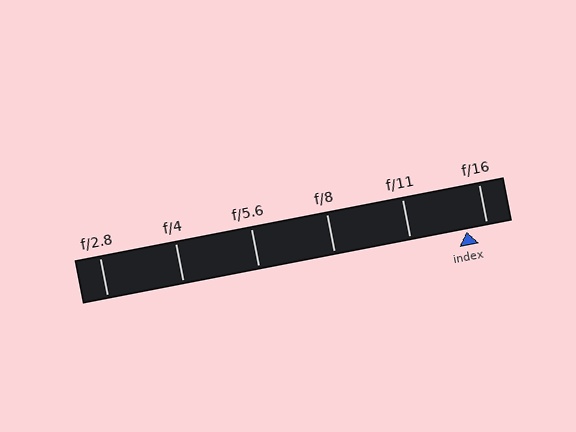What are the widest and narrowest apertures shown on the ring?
The widest aperture shown is f/2.8 and the narrowest is f/16.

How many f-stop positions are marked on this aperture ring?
There are 6 f-stop positions marked.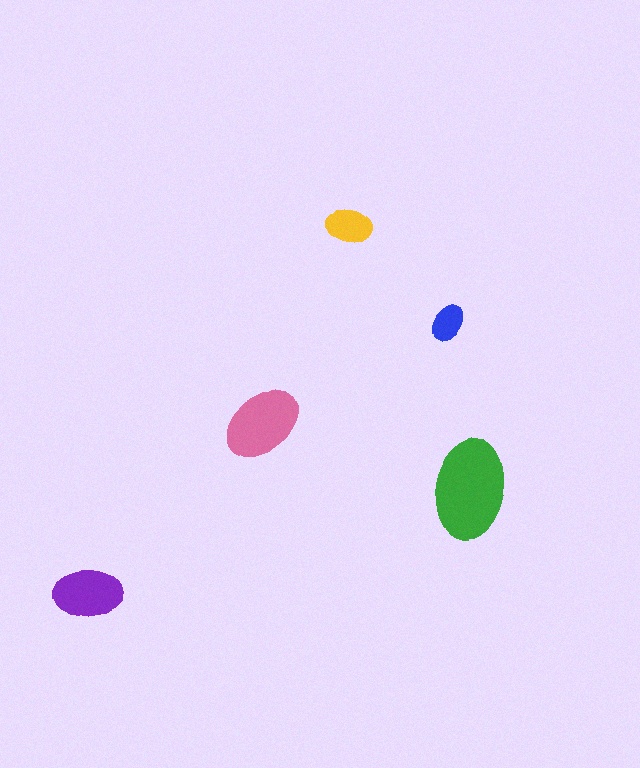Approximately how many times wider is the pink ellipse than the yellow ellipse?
About 1.5 times wider.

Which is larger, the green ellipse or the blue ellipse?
The green one.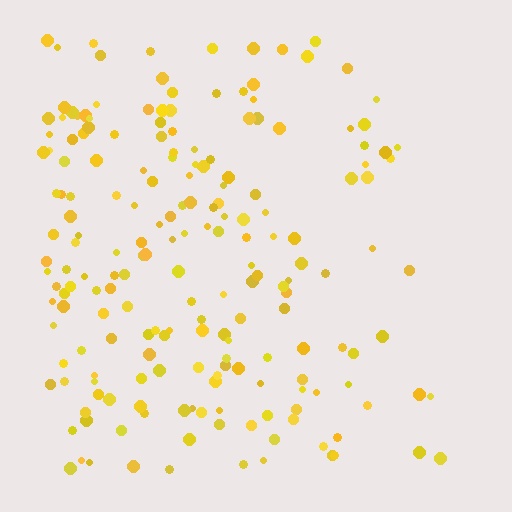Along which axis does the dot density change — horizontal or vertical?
Horizontal.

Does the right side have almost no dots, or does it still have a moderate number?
Still a moderate number, just noticeably fewer than the left.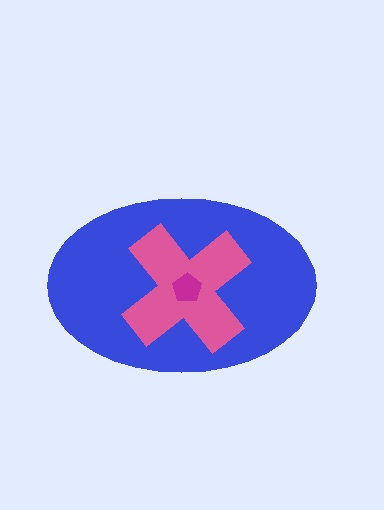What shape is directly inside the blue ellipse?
The pink cross.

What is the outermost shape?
The blue ellipse.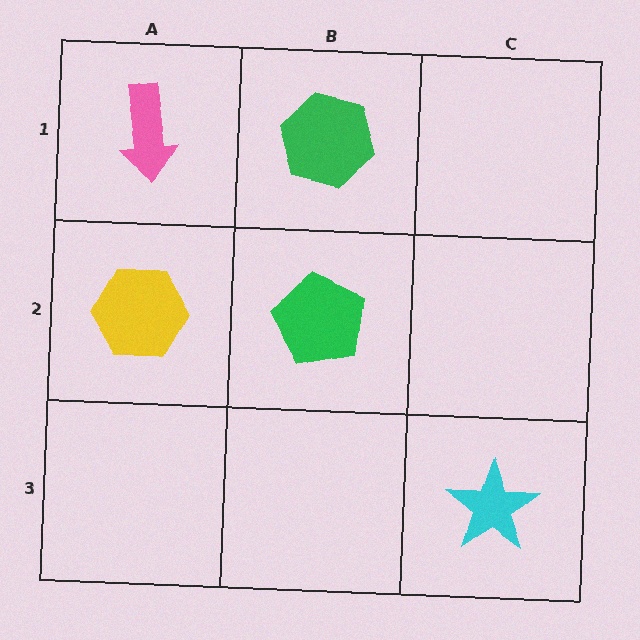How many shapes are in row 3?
1 shape.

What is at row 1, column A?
A pink arrow.